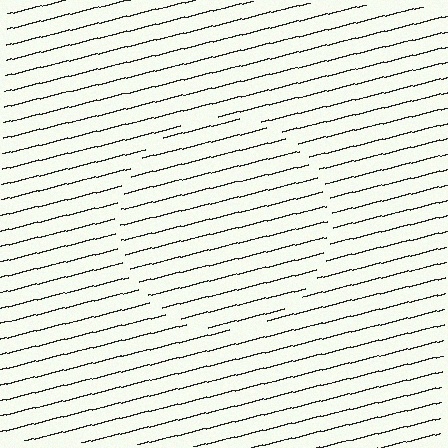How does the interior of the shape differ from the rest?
The interior of the shape contains the same grating, shifted by half a period — the contour is defined by the phase discontinuity where line-ends from the inner and outer gratings abut.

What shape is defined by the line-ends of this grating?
An illusory circle. The interior of the shape contains the same grating, shifted by half a period — the contour is defined by the phase discontinuity where line-ends from the inner and outer gratings abut.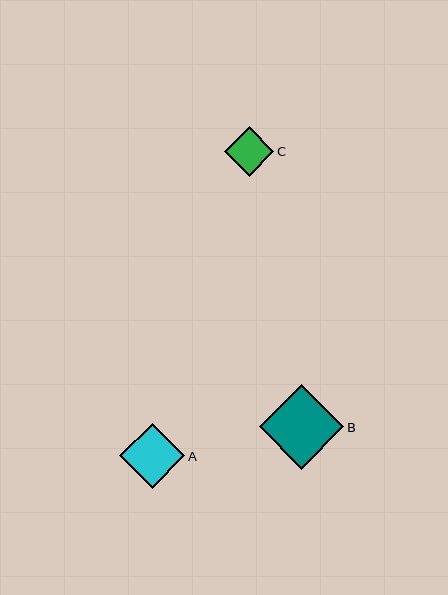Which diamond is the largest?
Diamond B is the largest with a size of approximately 84 pixels.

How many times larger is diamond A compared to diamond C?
Diamond A is approximately 1.3 times the size of diamond C.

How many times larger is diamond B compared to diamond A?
Diamond B is approximately 1.3 times the size of diamond A.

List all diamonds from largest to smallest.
From largest to smallest: B, A, C.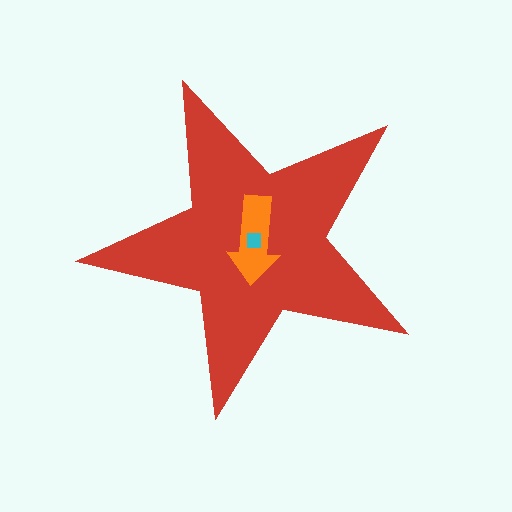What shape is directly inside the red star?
The orange arrow.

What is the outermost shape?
The red star.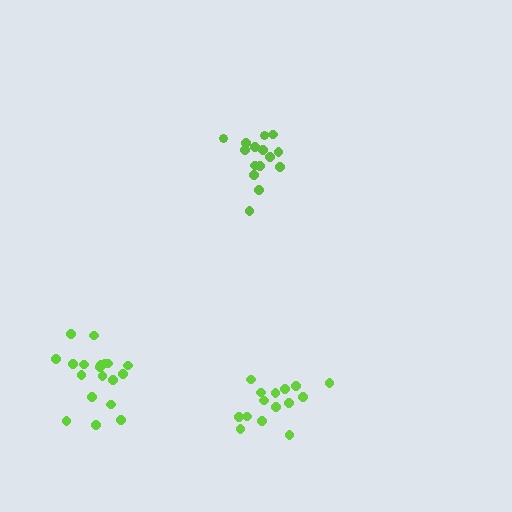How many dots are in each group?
Group 1: 15 dots, Group 2: 19 dots, Group 3: 15 dots (49 total).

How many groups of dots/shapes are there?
There are 3 groups.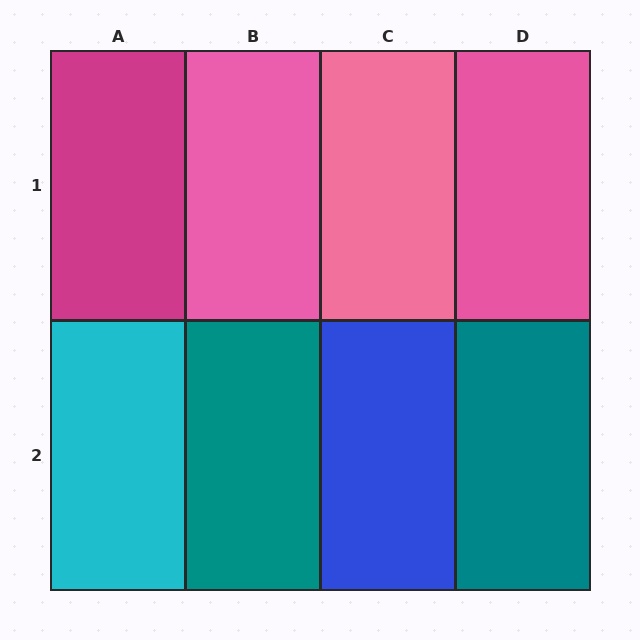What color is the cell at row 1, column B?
Pink.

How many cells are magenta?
1 cell is magenta.